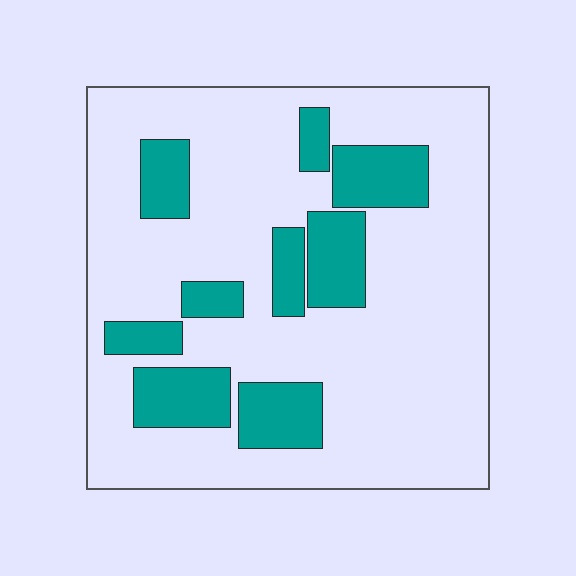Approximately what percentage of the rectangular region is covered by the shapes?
Approximately 25%.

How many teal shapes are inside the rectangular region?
9.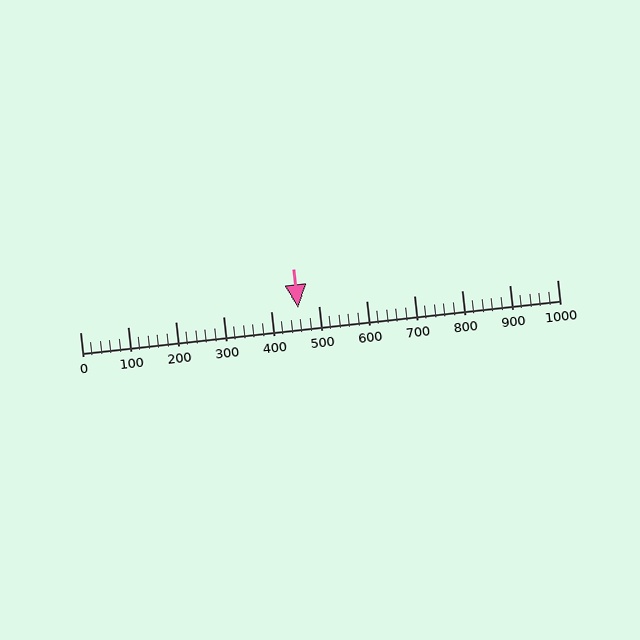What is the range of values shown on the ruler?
The ruler shows values from 0 to 1000.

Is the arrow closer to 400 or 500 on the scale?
The arrow is closer to 500.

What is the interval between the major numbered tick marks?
The major tick marks are spaced 100 units apart.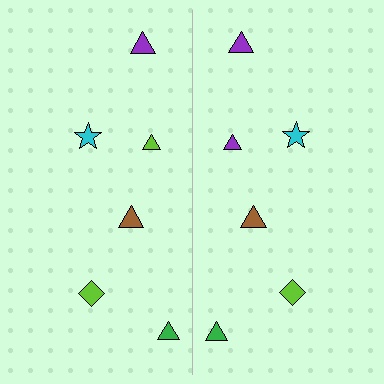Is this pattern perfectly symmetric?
No, the pattern is not perfectly symmetric. The purple triangle on the right side breaks the symmetry — its mirror counterpart is lime.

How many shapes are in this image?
There are 12 shapes in this image.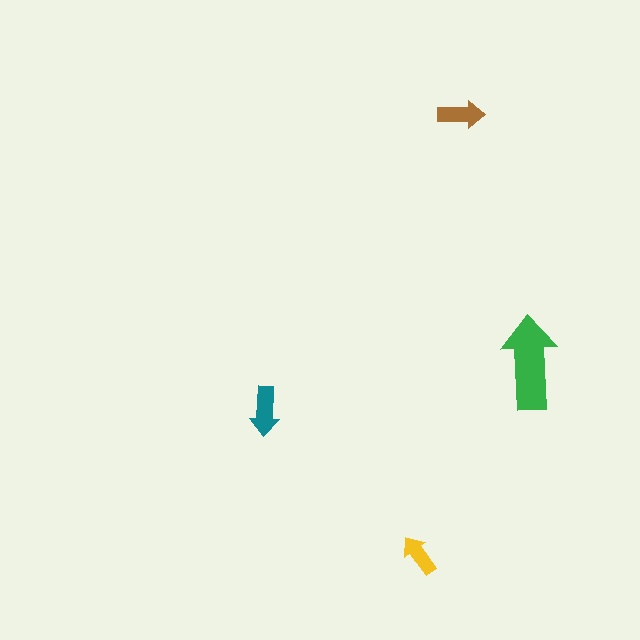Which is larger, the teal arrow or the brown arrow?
The teal one.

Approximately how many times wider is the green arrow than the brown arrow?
About 2 times wider.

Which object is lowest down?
The yellow arrow is bottommost.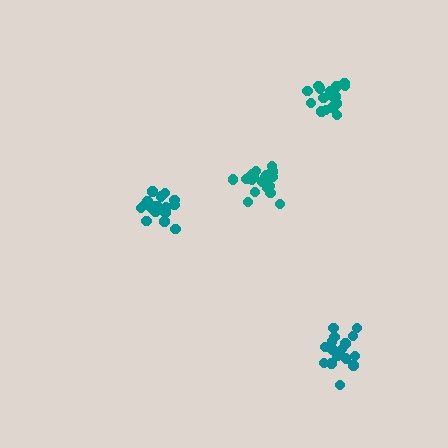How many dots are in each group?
Group 1: 18 dots, Group 2: 19 dots, Group 3: 18 dots, Group 4: 16 dots (71 total).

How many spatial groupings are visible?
There are 4 spatial groupings.